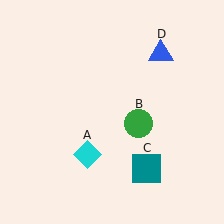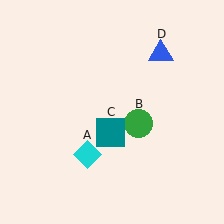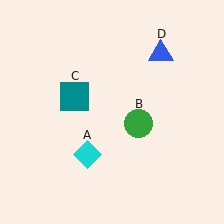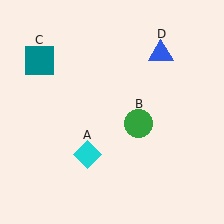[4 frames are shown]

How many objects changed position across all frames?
1 object changed position: teal square (object C).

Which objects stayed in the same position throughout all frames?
Cyan diamond (object A) and green circle (object B) and blue triangle (object D) remained stationary.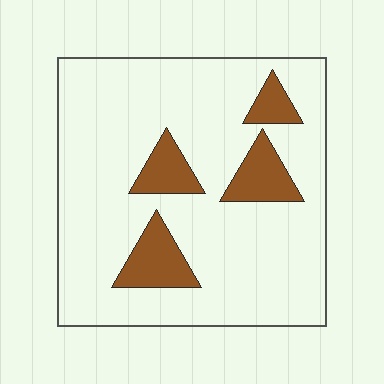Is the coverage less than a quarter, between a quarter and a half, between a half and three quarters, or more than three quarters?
Less than a quarter.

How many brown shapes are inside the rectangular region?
4.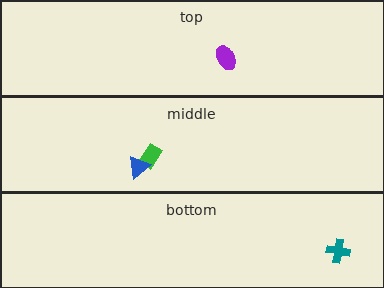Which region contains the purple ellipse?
The top region.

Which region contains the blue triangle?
The middle region.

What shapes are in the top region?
The purple ellipse.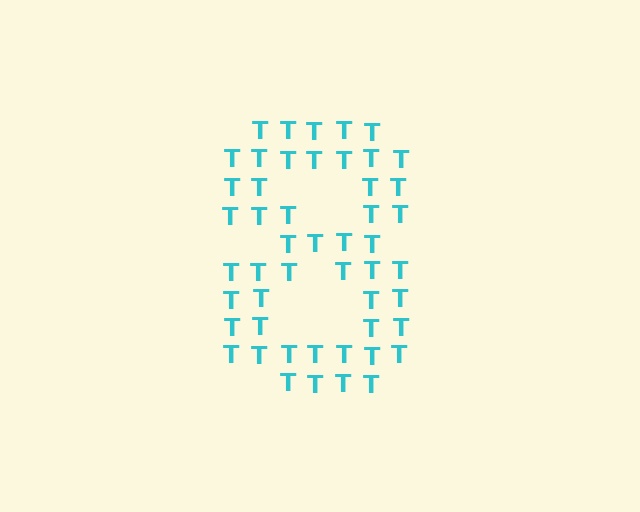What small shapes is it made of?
It is made of small letter T's.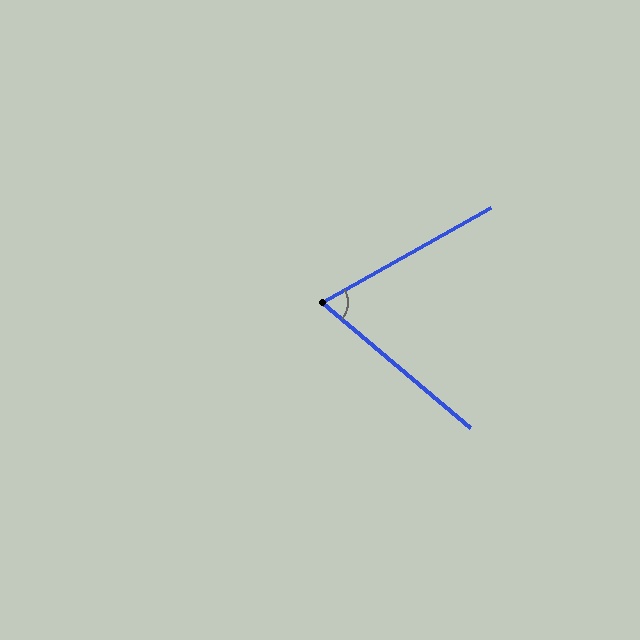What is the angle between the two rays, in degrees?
Approximately 70 degrees.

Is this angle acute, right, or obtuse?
It is acute.